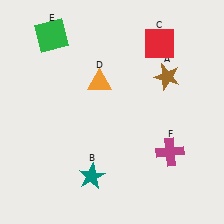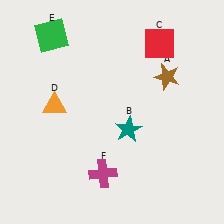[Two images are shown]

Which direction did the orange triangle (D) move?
The orange triangle (D) moved left.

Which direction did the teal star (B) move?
The teal star (B) moved up.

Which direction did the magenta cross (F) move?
The magenta cross (F) moved left.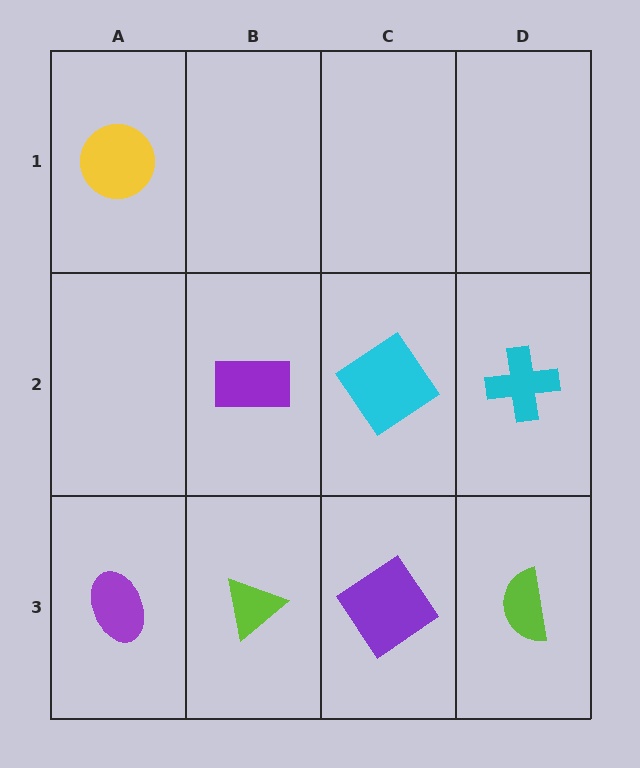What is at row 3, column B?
A lime triangle.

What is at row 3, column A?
A purple ellipse.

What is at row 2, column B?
A purple rectangle.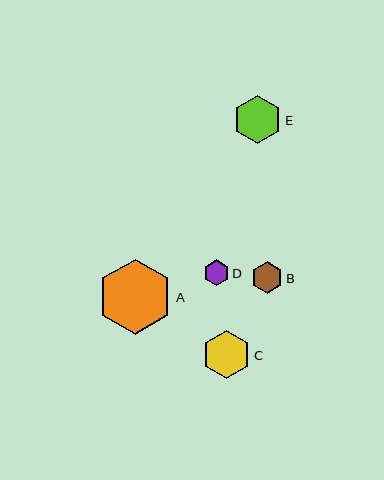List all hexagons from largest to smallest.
From largest to smallest: A, E, C, B, D.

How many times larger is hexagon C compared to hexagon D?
Hexagon C is approximately 1.9 times the size of hexagon D.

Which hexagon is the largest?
Hexagon A is the largest with a size of approximately 75 pixels.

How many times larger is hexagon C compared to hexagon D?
Hexagon C is approximately 1.9 times the size of hexagon D.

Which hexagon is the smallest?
Hexagon D is the smallest with a size of approximately 26 pixels.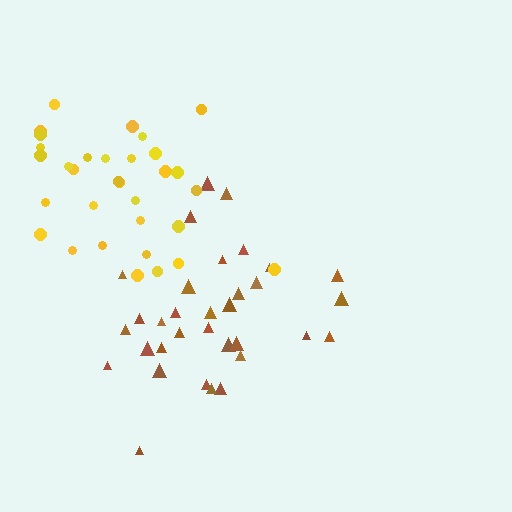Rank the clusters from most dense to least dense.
brown, yellow.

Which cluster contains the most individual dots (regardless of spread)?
Brown (33).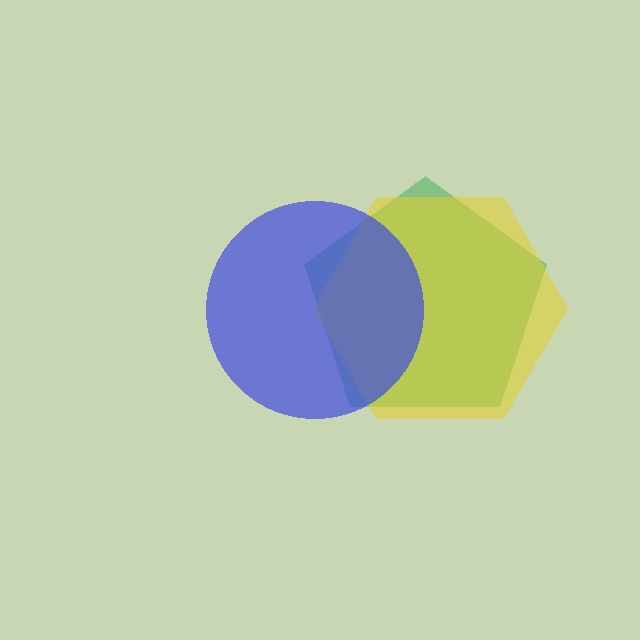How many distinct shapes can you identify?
There are 3 distinct shapes: a green pentagon, a yellow hexagon, a blue circle.